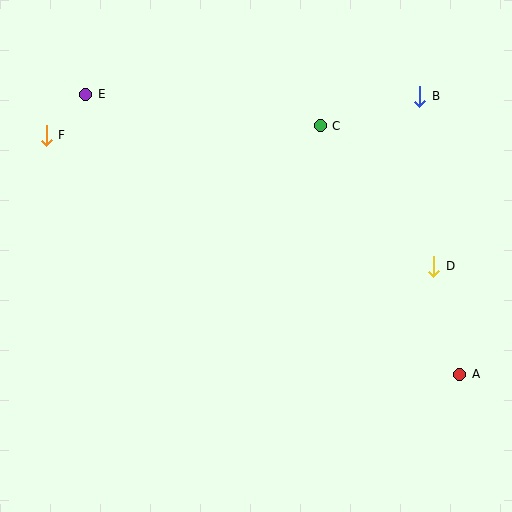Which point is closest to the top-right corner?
Point B is closest to the top-right corner.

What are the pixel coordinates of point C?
Point C is at (320, 126).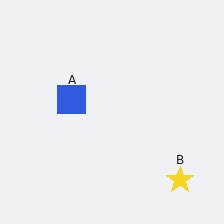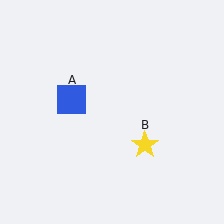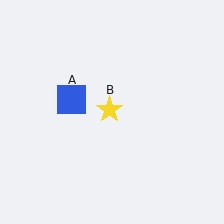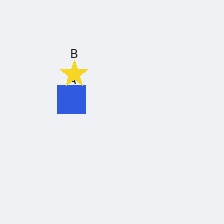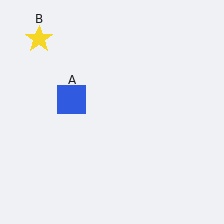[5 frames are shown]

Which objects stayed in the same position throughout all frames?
Blue square (object A) remained stationary.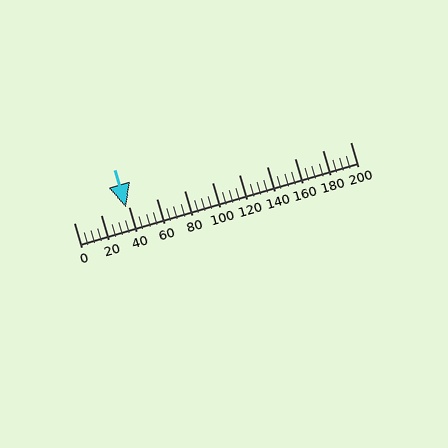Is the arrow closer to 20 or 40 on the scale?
The arrow is closer to 40.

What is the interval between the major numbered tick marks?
The major tick marks are spaced 20 units apart.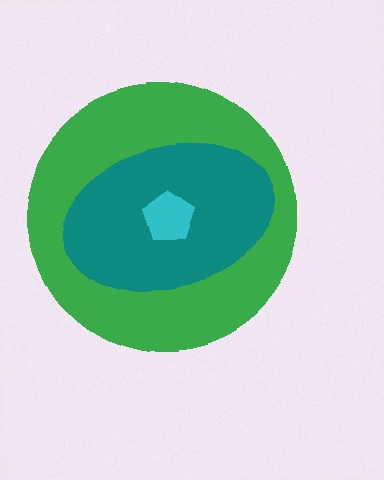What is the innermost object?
The cyan pentagon.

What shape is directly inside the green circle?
The teal ellipse.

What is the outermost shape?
The green circle.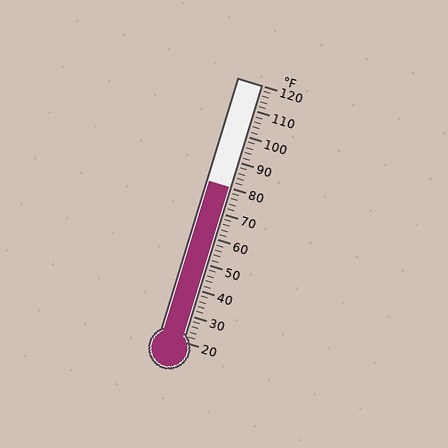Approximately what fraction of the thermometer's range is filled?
The thermometer is filled to approximately 60% of its range.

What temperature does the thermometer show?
The thermometer shows approximately 80°F.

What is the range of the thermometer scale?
The thermometer scale ranges from 20°F to 120°F.